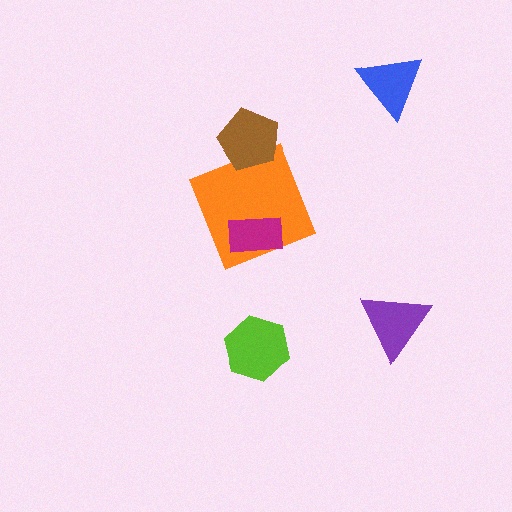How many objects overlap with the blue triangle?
0 objects overlap with the blue triangle.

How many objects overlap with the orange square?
2 objects overlap with the orange square.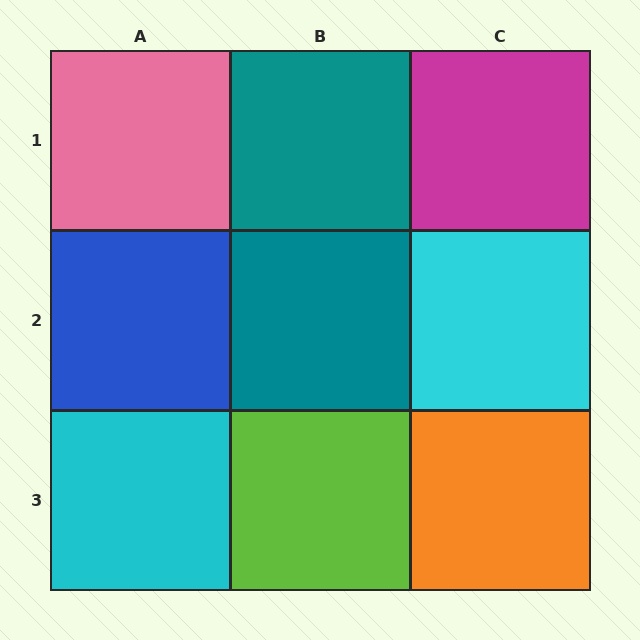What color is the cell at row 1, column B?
Teal.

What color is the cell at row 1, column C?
Magenta.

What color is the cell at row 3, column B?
Lime.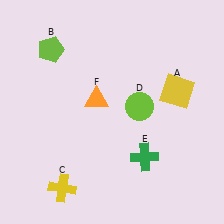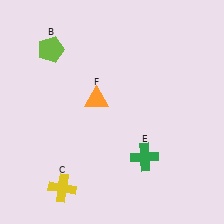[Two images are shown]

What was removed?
The yellow square (A), the lime circle (D) were removed in Image 2.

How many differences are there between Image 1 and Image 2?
There are 2 differences between the two images.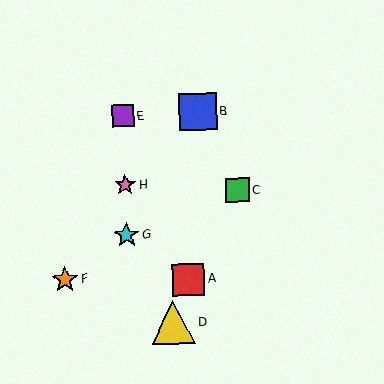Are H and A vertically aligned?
No, H is at x≈125 and A is at x≈189.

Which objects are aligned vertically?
Objects E, G, H are aligned vertically.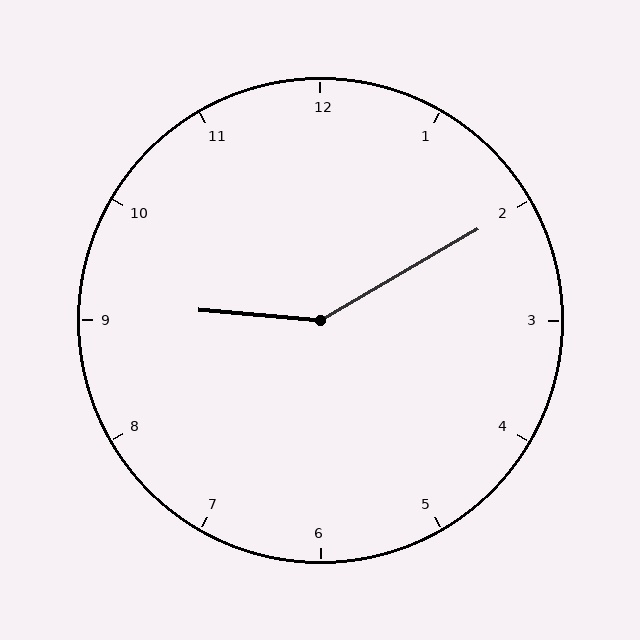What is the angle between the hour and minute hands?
Approximately 145 degrees.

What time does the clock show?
9:10.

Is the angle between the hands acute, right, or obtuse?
It is obtuse.